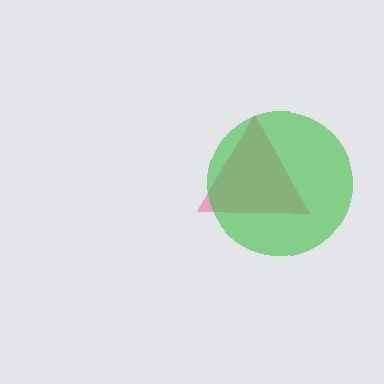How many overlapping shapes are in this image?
There are 2 overlapping shapes in the image.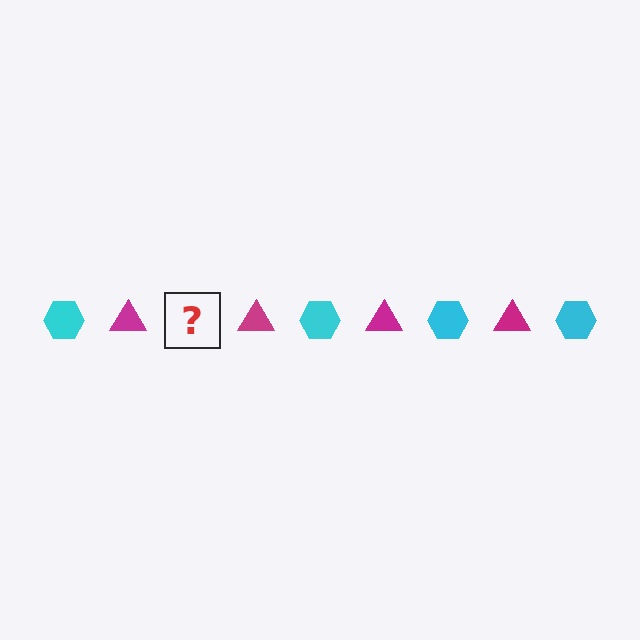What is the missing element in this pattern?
The missing element is a cyan hexagon.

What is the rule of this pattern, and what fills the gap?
The rule is that the pattern alternates between cyan hexagon and magenta triangle. The gap should be filled with a cyan hexagon.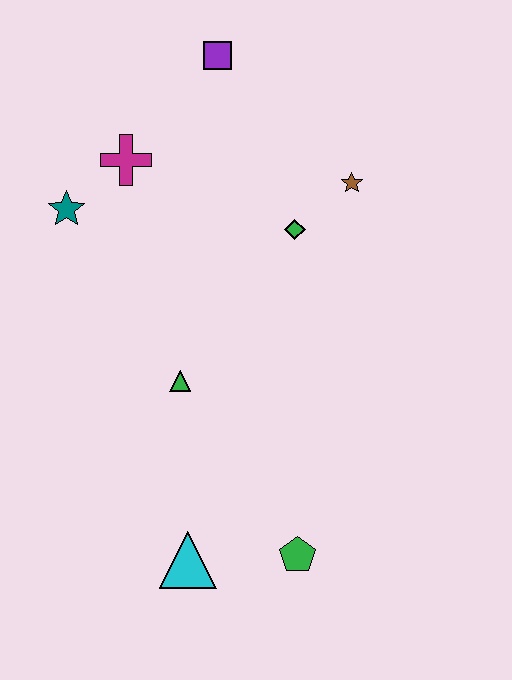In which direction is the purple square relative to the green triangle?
The purple square is above the green triangle.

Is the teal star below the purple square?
Yes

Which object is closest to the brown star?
The green diamond is closest to the brown star.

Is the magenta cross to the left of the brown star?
Yes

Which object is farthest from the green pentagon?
The purple square is farthest from the green pentagon.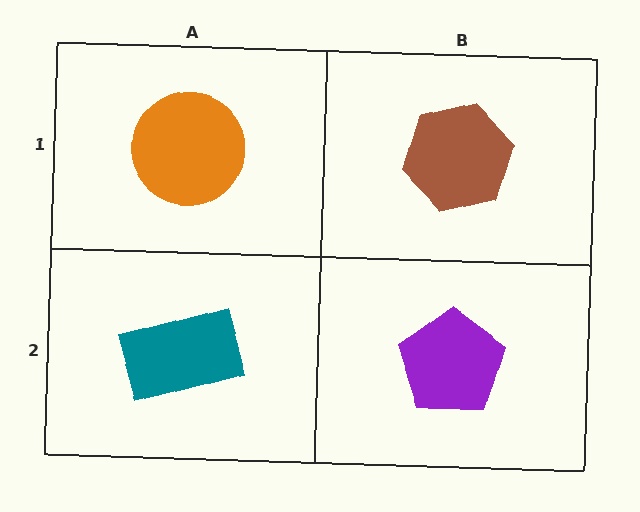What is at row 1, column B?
A brown hexagon.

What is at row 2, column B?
A purple pentagon.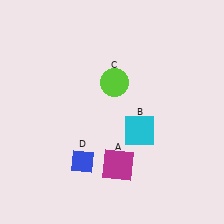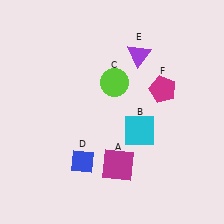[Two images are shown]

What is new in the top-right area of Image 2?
A purple triangle (E) was added in the top-right area of Image 2.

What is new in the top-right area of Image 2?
A magenta pentagon (F) was added in the top-right area of Image 2.